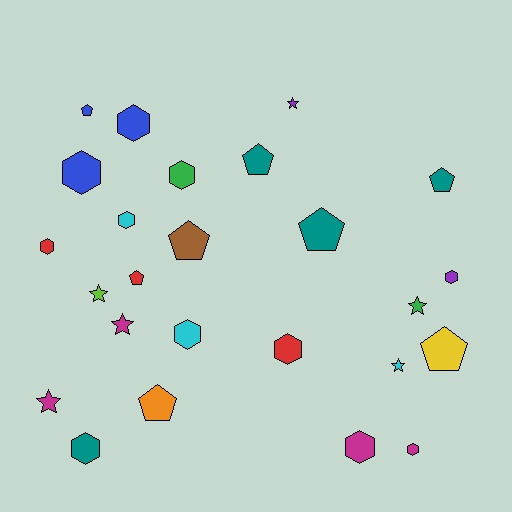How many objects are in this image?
There are 25 objects.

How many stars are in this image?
There are 6 stars.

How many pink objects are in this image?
There are no pink objects.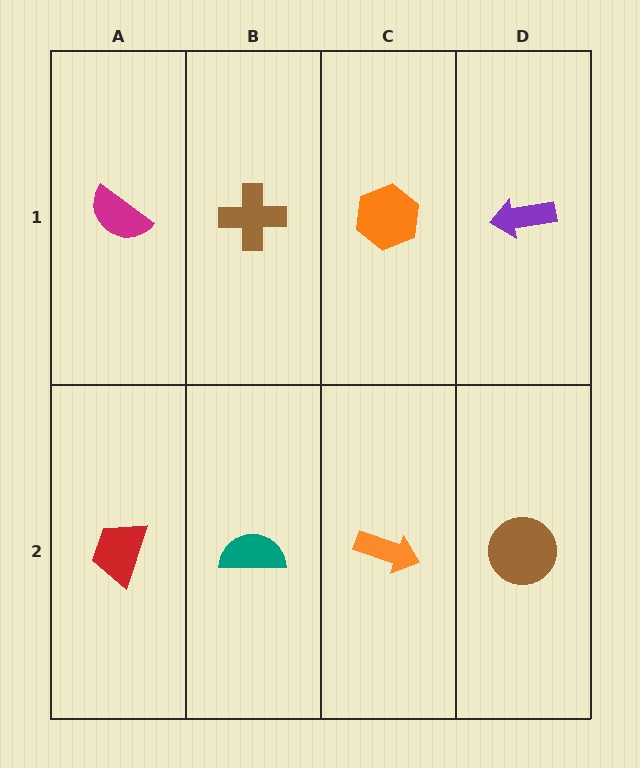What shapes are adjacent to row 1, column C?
An orange arrow (row 2, column C), a brown cross (row 1, column B), a purple arrow (row 1, column D).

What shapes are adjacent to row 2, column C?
An orange hexagon (row 1, column C), a teal semicircle (row 2, column B), a brown circle (row 2, column D).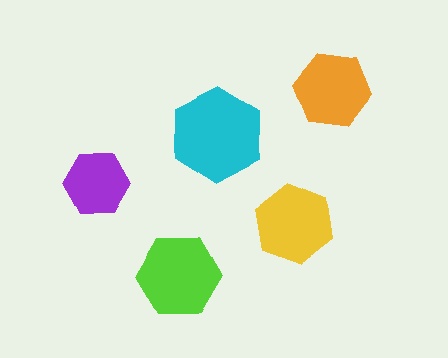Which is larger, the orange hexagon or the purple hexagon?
The orange one.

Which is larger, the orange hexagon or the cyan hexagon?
The cyan one.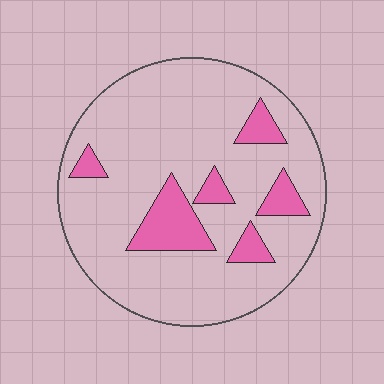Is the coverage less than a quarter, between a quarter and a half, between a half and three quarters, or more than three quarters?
Less than a quarter.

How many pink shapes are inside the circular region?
6.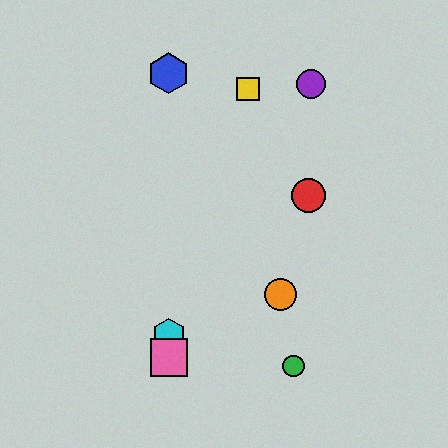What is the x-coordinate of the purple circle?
The purple circle is at x≈311.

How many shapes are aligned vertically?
3 shapes (the blue hexagon, the cyan hexagon, the pink square) are aligned vertically.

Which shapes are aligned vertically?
The blue hexagon, the cyan hexagon, the pink square are aligned vertically.